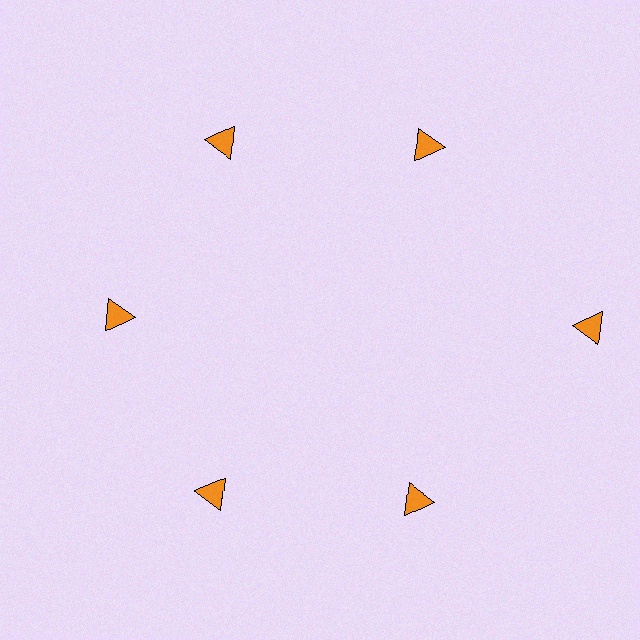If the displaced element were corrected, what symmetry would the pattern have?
It would have 6-fold rotational symmetry — the pattern would map onto itself every 60 degrees.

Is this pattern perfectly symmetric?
No. The 6 orange triangles are arranged in a ring, but one element near the 3 o'clock position is pushed outward from the center, breaking the 6-fold rotational symmetry.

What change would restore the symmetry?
The symmetry would be restored by moving it inward, back onto the ring so that all 6 triangles sit at equal angles and equal distance from the center.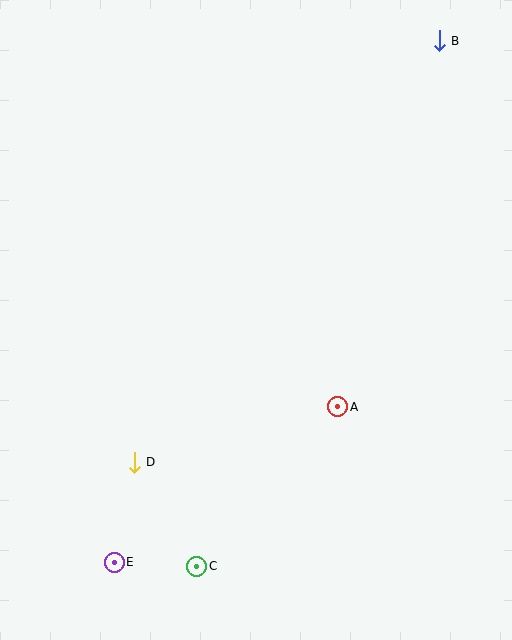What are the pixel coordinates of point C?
Point C is at (197, 566).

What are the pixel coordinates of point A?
Point A is at (338, 407).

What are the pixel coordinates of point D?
Point D is at (134, 462).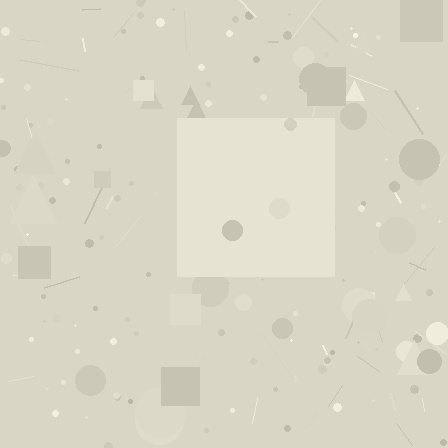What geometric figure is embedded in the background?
A square is embedded in the background.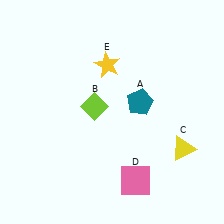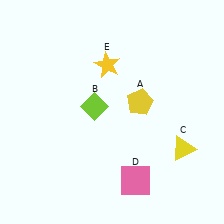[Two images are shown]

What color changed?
The pentagon (A) changed from teal in Image 1 to yellow in Image 2.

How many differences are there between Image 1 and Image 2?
There is 1 difference between the two images.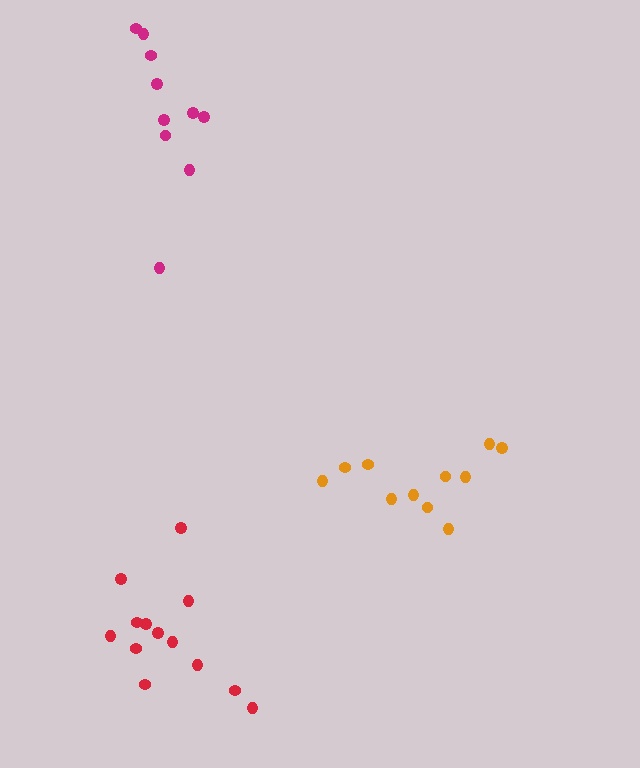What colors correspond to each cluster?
The clusters are colored: orange, magenta, red.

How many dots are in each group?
Group 1: 11 dots, Group 2: 10 dots, Group 3: 13 dots (34 total).